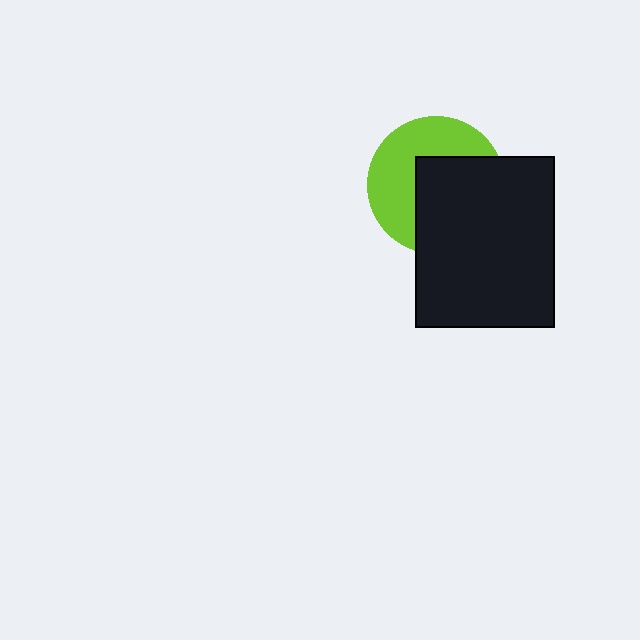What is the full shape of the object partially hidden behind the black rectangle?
The partially hidden object is a lime circle.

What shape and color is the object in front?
The object in front is a black rectangle.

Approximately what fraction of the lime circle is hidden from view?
Roughly 52% of the lime circle is hidden behind the black rectangle.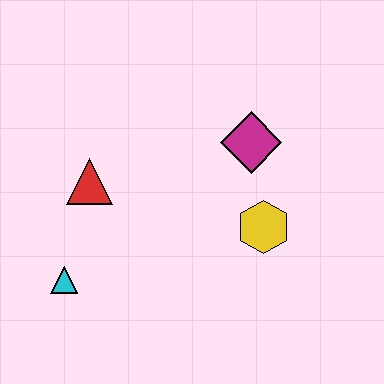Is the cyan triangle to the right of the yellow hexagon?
No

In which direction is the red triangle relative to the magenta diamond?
The red triangle is to the left of the magenta diamond.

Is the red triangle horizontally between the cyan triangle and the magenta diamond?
Yes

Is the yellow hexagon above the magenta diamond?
No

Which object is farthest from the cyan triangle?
The magenta diamond is farthest from the cyan triangle.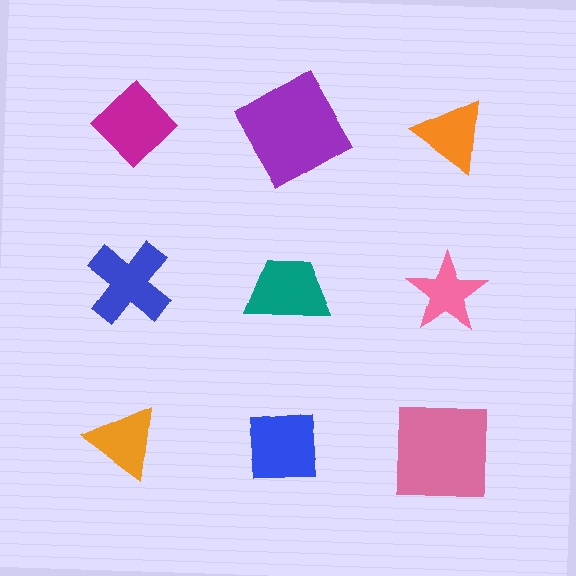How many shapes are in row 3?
3 shapes.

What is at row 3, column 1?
An orange triangle.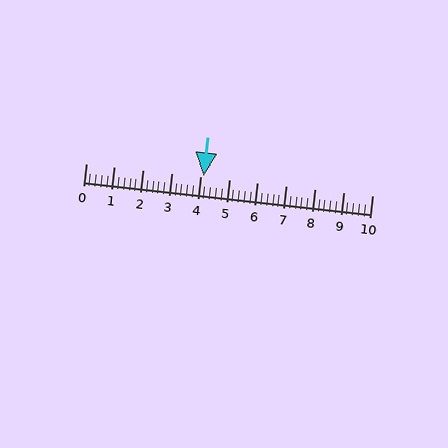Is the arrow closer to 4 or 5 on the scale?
The arrow is closer to 4.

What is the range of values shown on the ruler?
The ruler shows values from 0 to 10.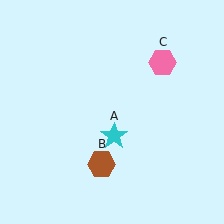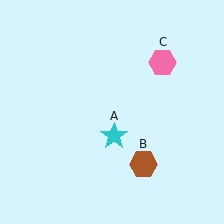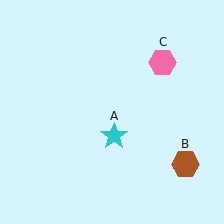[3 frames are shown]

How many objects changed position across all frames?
1 object changed position: brown hexagon (object B).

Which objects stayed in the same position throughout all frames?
Cyan star (object A) and pink hexagon (object C) remained stationary.